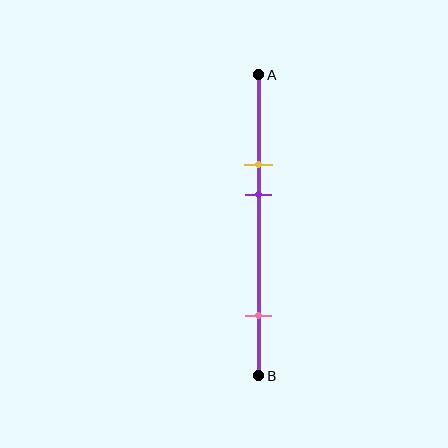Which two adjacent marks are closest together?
The yellow and purple marks are the closest adjacent pair.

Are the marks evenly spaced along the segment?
No, the marks are not evenly spaced.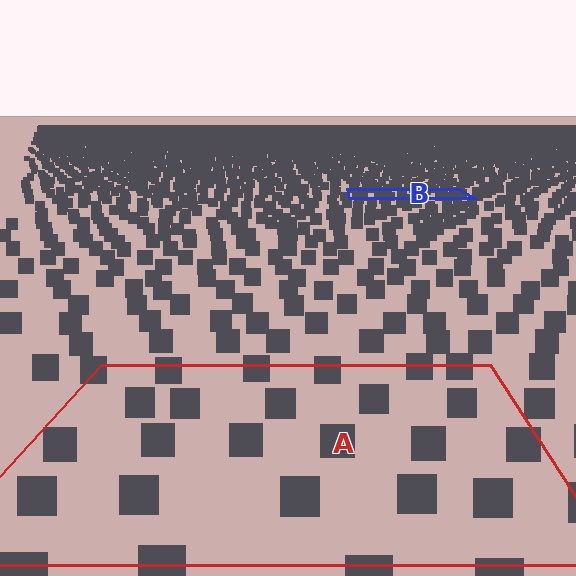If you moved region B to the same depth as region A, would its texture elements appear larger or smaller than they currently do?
They would appear larger. At a closer depth, the same texture elements are projected at a bigger on-screen size.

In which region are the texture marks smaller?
The texture marks are smaller in region B, because it is farther away.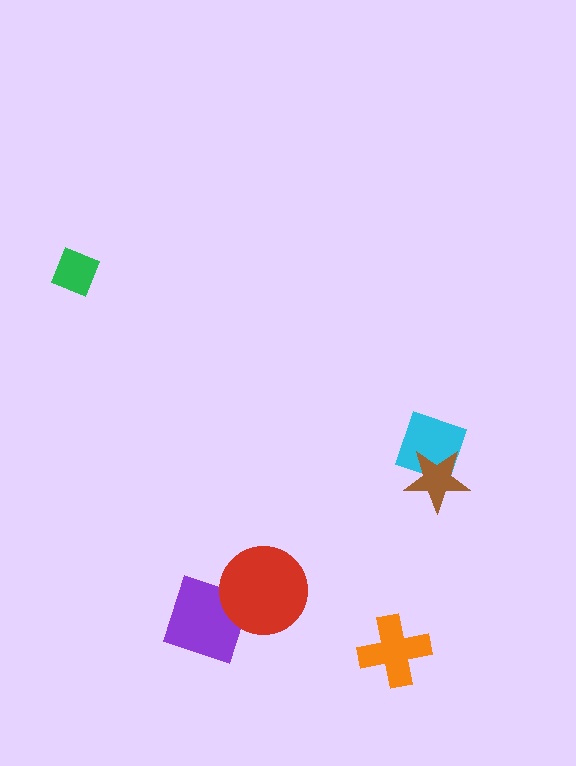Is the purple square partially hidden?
Yes, it is partially covered by another shape.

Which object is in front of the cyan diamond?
The brown star is in front of the cyan diamond.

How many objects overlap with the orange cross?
0 objects overlap with the orange cross.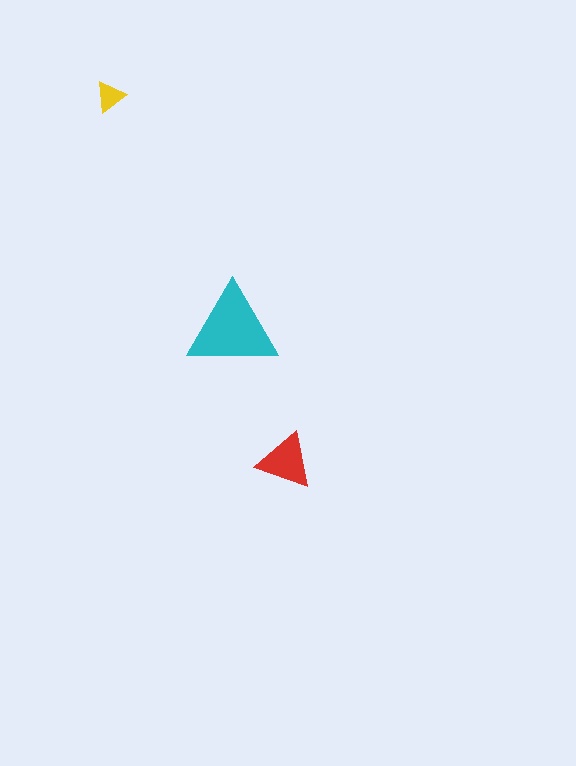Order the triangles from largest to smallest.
the cyan one, the red one, the yellow one.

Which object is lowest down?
The red triangle is bottommost.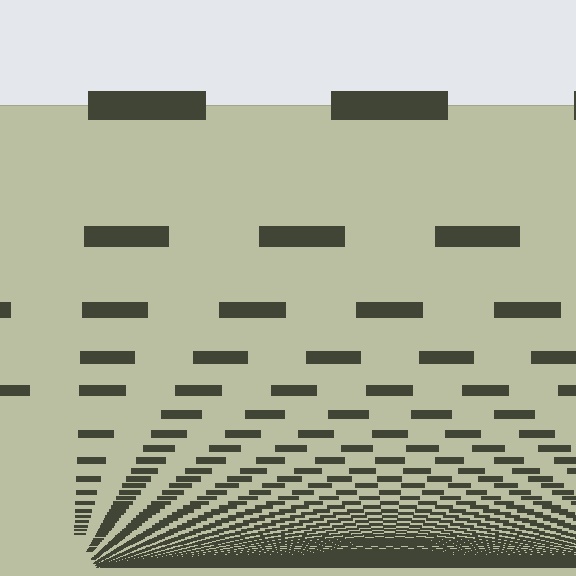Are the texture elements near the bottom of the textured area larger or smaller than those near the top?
Smaller. The gradient is inverted — elements near the bottom are smaller and denser.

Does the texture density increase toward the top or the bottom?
Density increases toward the bottom.